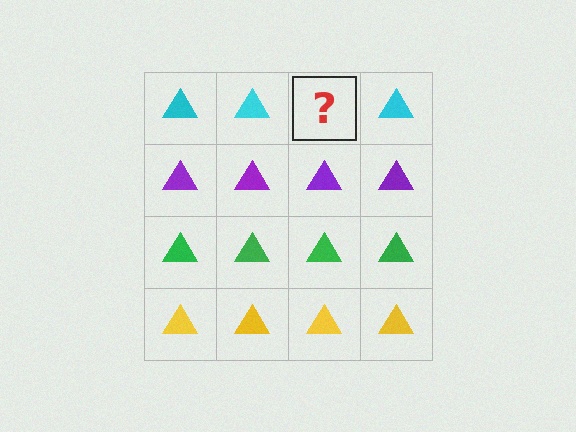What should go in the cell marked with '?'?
The missing cell should contain a cyan triangle.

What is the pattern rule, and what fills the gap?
The rule is that each row has a consistent color. The gap should be filled with a cyan triangle.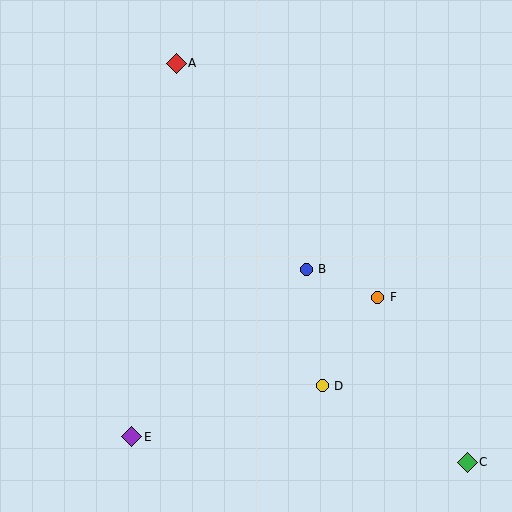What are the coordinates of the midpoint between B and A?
The midpoint between B and A is at (241, 166).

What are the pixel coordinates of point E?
Point E is at (132, 437).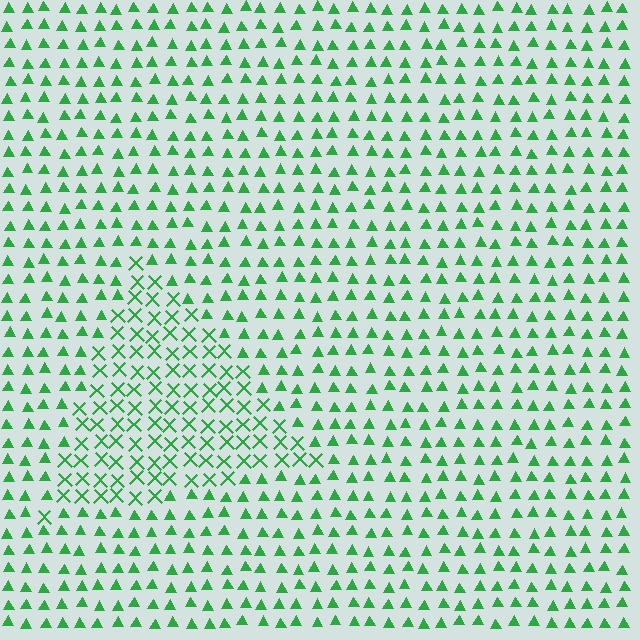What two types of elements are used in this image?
The image uses X marks inside the triangle region and triangles outside it.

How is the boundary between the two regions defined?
The boundary is defined by a change in element shape: X marks inside vs. triangles outside. All elements share the same color and spacing.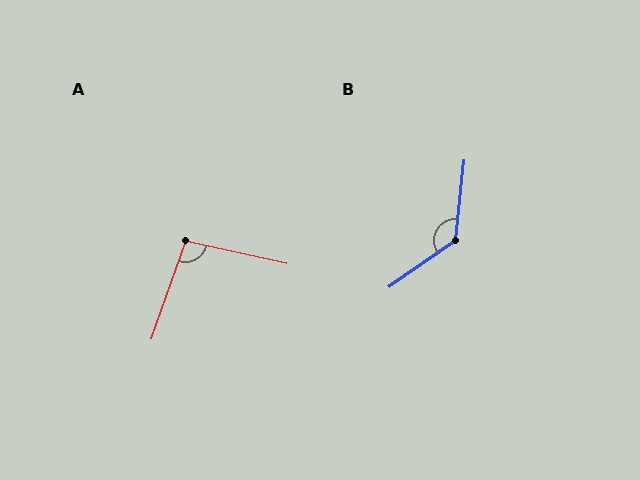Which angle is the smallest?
A, at approximately 97 degrees.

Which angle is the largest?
B, at approximately 131 degrees.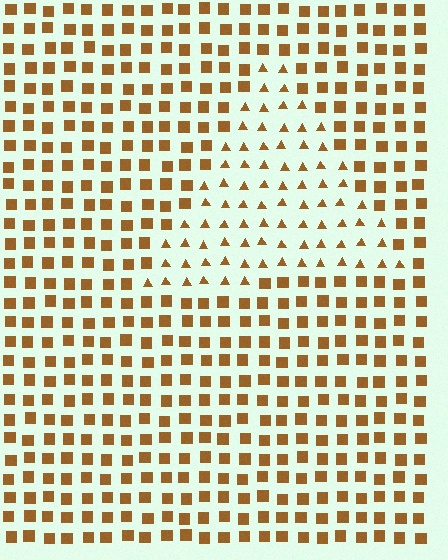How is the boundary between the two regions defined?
The boundary is defined by a change in element shape: triangles inside vs. squares outside. All elements share the same color and spacing.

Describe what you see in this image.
The image is filled with small brown elements arranged in a uniform grid. A triangle-shaped region contains triangles, while the surrounding area contains squares. The boundary is defined purely by the change in element shape.